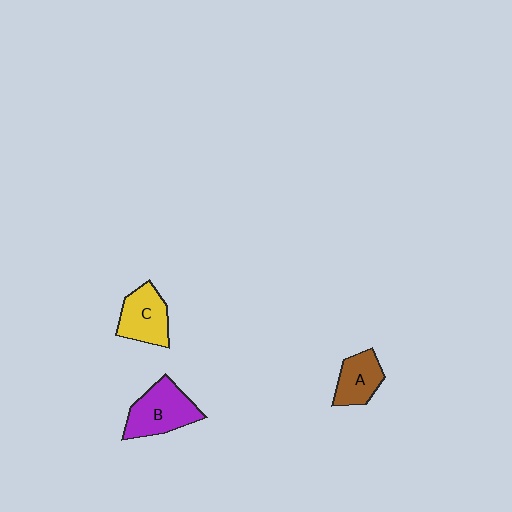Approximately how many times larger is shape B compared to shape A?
Approximately 1.4 times.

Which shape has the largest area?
Shape B (purple).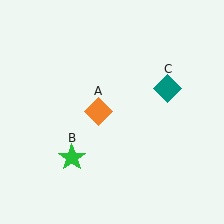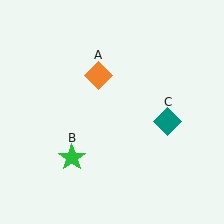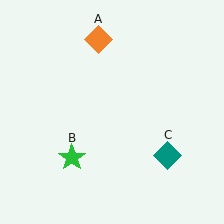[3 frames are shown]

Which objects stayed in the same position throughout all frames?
Green star (object B) remained stationary.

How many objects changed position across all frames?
2 objects changed position: orange diamond (object A), teal diamond (object C).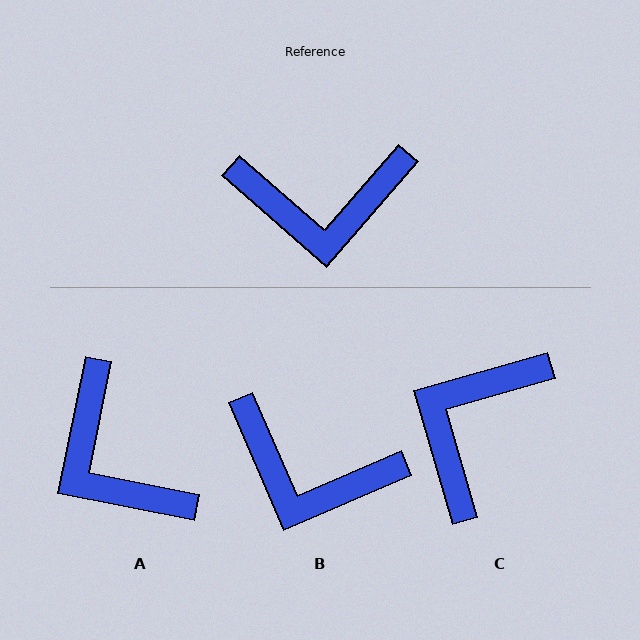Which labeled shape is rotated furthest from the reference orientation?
C, about 123 degrees away.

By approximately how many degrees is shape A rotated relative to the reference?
Approximately 60 degrees clockwise.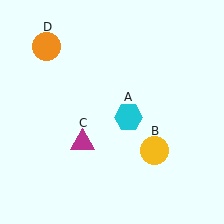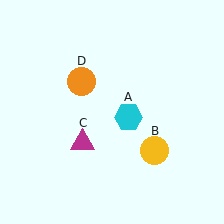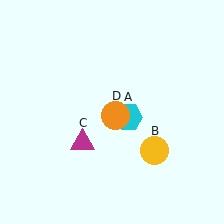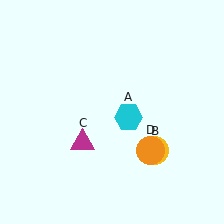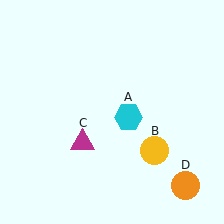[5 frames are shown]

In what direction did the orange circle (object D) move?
The orange circle (object D) moved down and to the right.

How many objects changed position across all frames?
1 object changed position: orange circle (object D).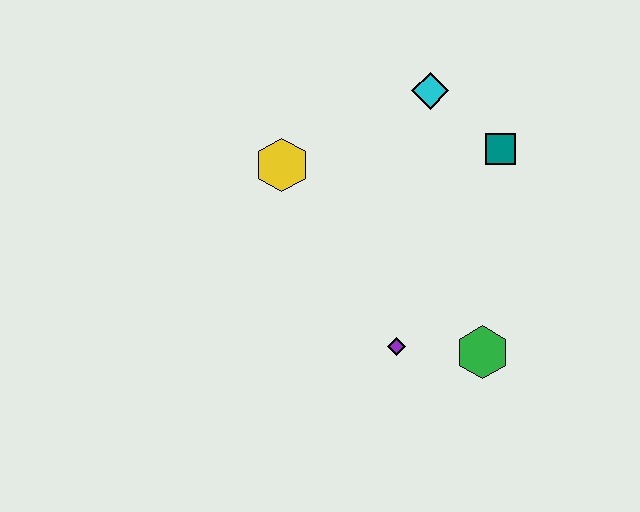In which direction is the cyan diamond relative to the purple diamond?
The cyan diamond is above the purple diamond.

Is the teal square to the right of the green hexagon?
Yes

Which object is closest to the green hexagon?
The purple diamond is closest to the green hexagon.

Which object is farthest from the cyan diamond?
The green hexagon is farthest from the cyan diamond.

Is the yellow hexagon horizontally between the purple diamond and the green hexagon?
No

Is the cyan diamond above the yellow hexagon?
Yes